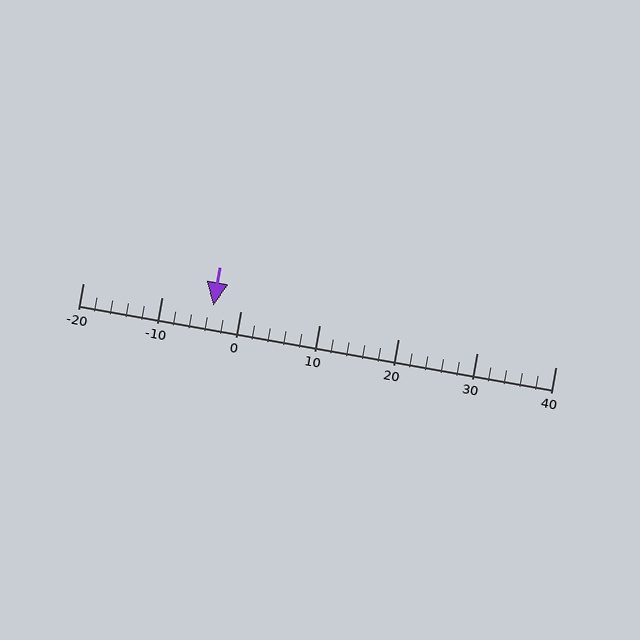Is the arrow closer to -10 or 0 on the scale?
The arrow is closer to 0.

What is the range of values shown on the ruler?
The ruler shows values from -20 to 40.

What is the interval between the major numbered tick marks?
The major tick marks are spaced 10 units apart.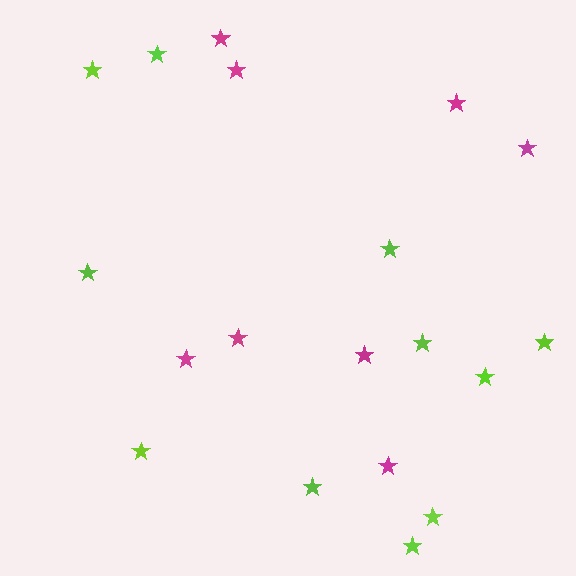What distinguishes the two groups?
There are 2 groups: one group of magenta stars (8) and one group of lime stars (11).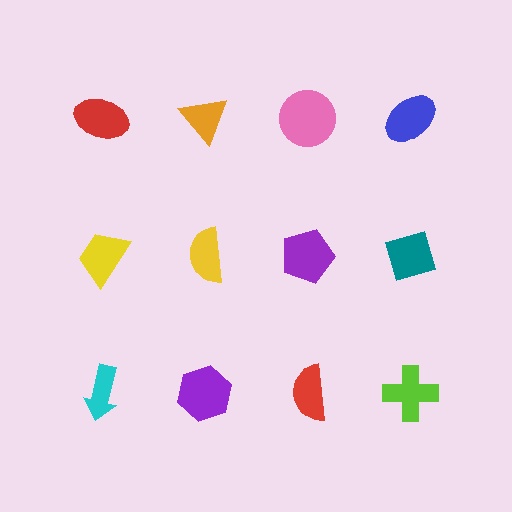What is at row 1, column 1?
A red ellipse.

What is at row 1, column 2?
An orange triangle.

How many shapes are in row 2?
4 shapes.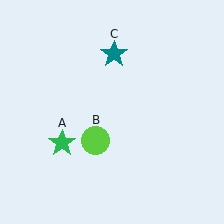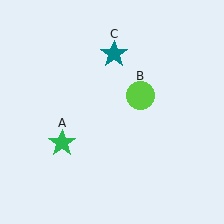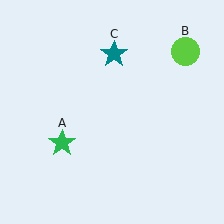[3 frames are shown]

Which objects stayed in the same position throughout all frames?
Green star (object A) and teal star (object C) remained stationary.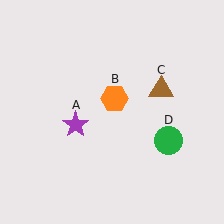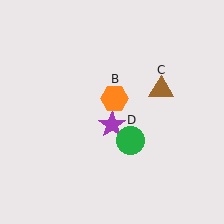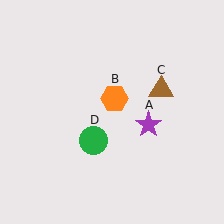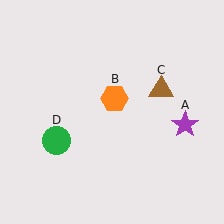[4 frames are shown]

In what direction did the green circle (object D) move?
The green circle (object D) moved left.